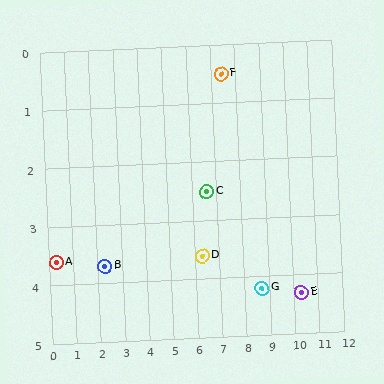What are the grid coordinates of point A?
Point A is at approximately (0.3, 3.6).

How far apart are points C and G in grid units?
Points C and G are about 2.7 grid units apart.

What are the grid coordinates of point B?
Point B is at approximately (2.3, 3.7).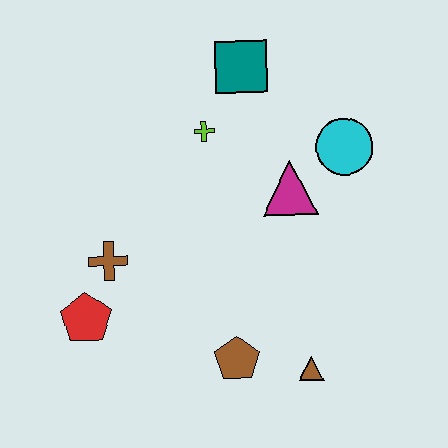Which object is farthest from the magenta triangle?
The red pentagon is farthest from the magenta triangle.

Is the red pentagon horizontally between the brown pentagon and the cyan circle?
No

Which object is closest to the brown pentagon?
The brown triangle is closest to the brown pentagon.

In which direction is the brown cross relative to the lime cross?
The brown cross is below the lime cross.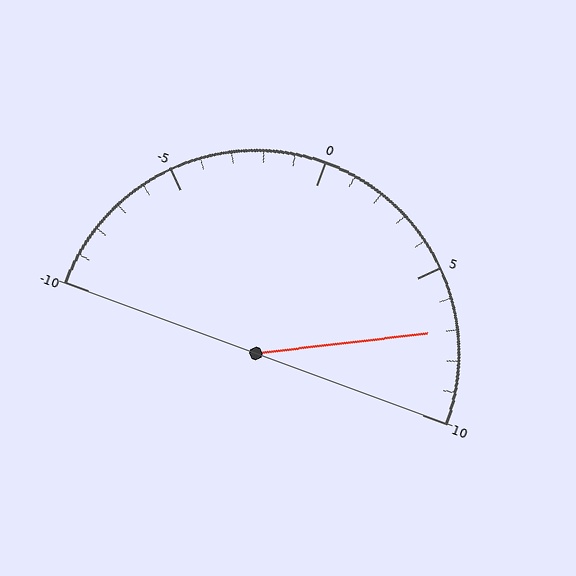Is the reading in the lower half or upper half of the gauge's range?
The reading is in the upper half of the range (-10 to 10).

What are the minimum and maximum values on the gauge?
The gauge ranges from -10 to 10.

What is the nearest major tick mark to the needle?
The nearest major tick mark is 5.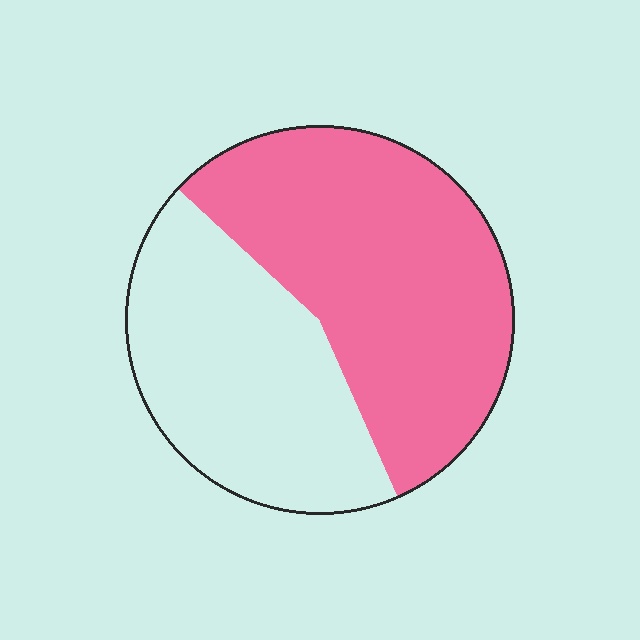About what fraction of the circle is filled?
About three fifths (3/5).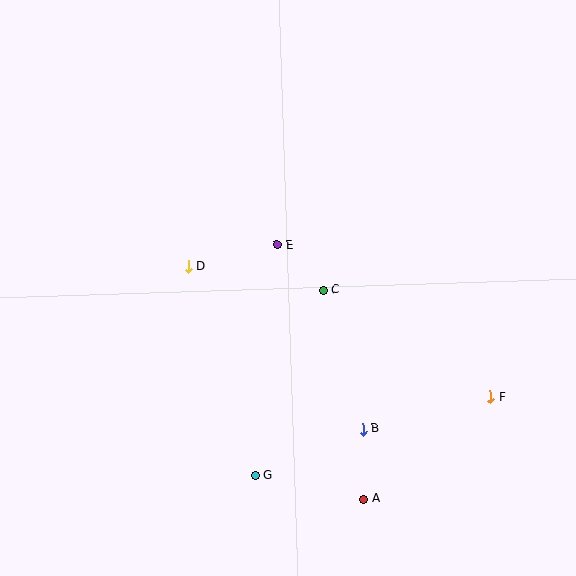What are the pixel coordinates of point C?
Point C is at (324, 290).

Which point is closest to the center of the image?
Point C at (324, 290) is closest to the center.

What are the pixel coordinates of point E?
Point E is at (277, 245).